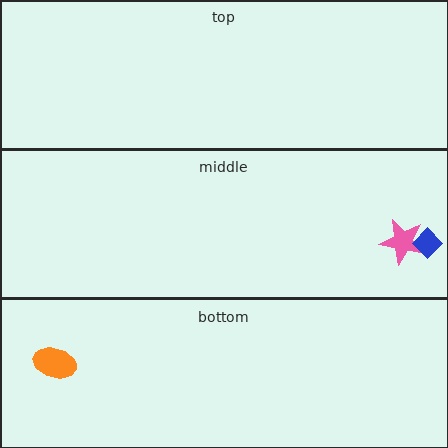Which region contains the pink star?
The middle region.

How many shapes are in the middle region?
2.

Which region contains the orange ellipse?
The bottom region.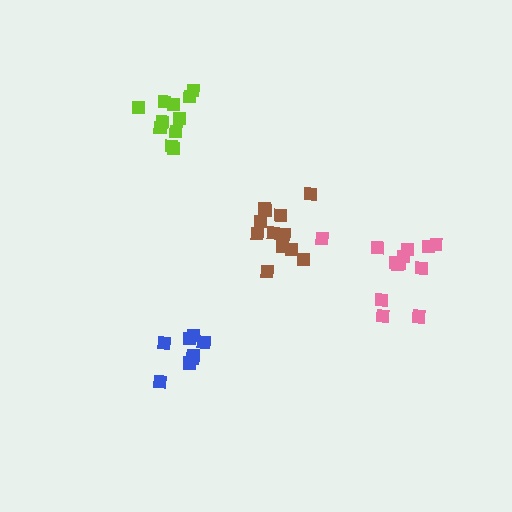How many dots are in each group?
Group 1: 13 dots, Group 2: 8 dots, Group 3: 11 dots, Group 4: 12 dots (44 total).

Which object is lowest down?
The blue cluster is bottommost.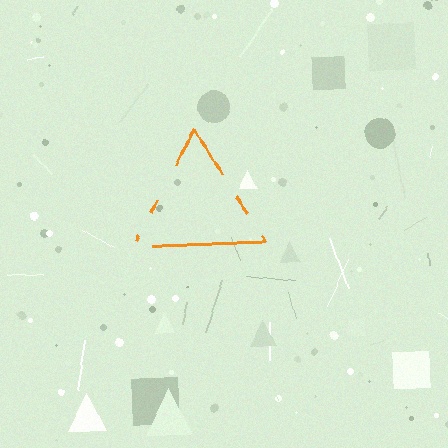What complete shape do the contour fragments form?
The contour fragments form a triangle.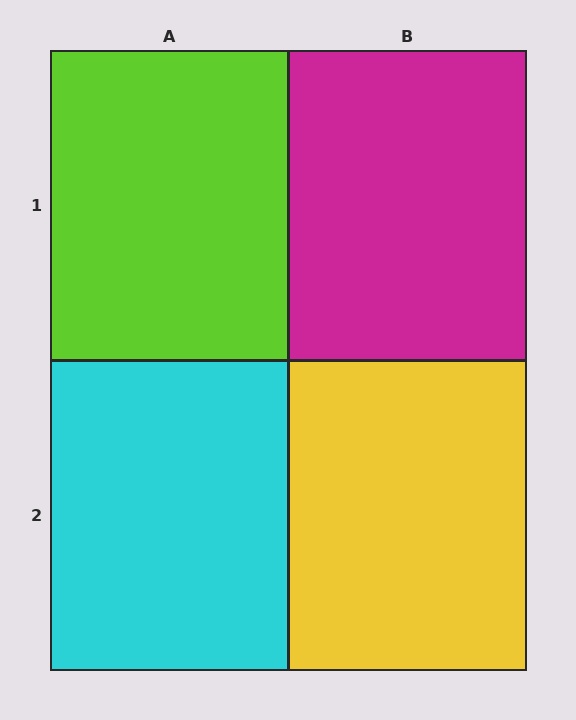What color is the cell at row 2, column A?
Cyan.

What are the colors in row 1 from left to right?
Lime, magenta.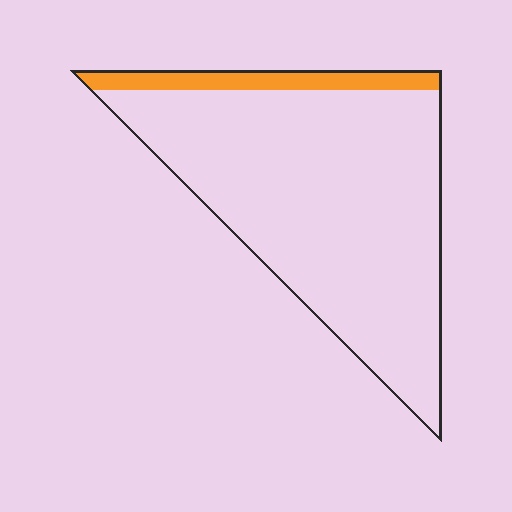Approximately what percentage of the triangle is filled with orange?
Approximately 10%.